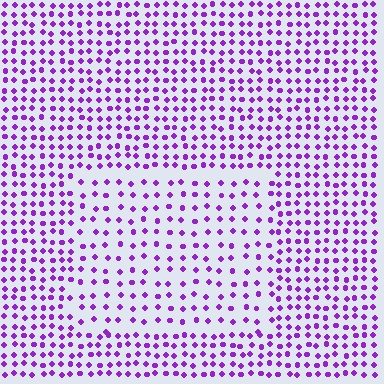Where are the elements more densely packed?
The elements are more densely packed outside the rectangle boundary.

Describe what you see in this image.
The image contains small purple elements arranged at two different densities. A rectangle-shaped region is visible where the elements are less densely packed than the surrounding area.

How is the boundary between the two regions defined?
The boundary is defined by a change in element density (approximately 1.8x ratio). All elements are the same color, size, and shape.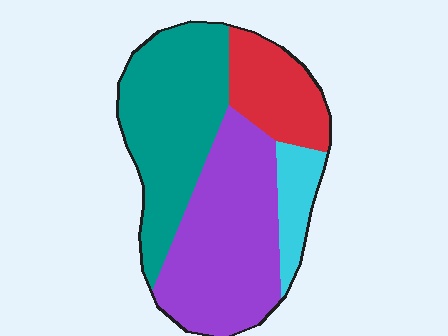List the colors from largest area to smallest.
From largest to smallest: purple, teal, red, cyan.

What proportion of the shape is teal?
Teal covers 35% of the shape.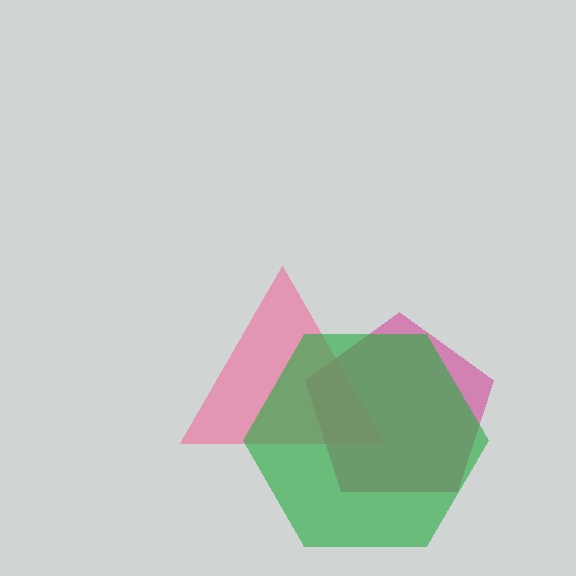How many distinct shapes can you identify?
There are 3 distinct shapes: a magenta pentagon, a pink triangle, a green hexagon.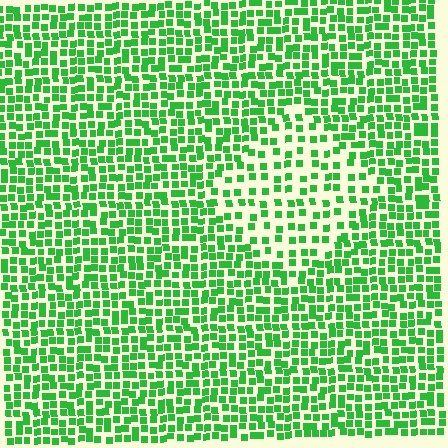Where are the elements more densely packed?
The elements are more densely packed outside the diamond boundary.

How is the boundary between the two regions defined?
The boundary is defined by a change in element density (approximately 1.9x ratio). All elements are the same color, size, and shape.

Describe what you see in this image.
The image contains small green elements arranged at two different densities. A diamond-shaped region is visible where the elements are less densely packed than the surrounding area.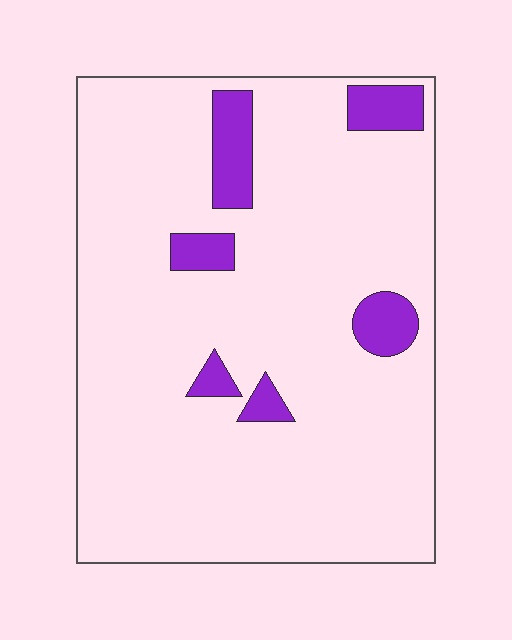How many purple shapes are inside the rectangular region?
6.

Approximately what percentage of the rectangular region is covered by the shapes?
Approximately 10%.